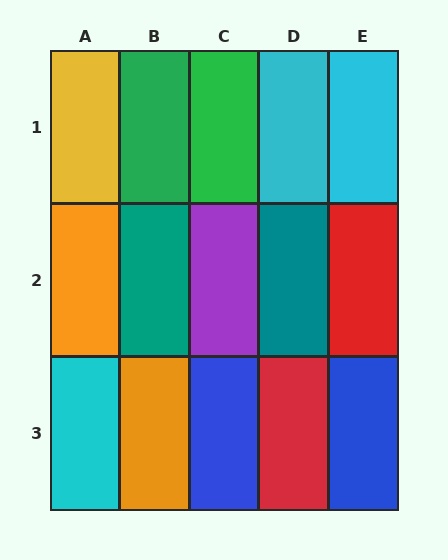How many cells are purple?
1 cell is purple.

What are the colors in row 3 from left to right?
Cyan, orange, blue, red, blue.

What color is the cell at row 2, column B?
Teal.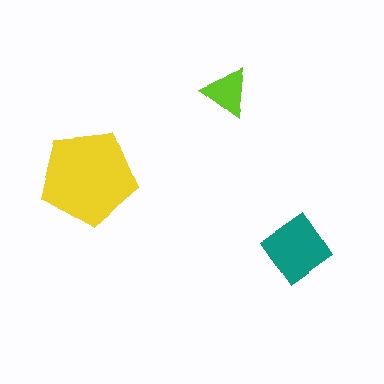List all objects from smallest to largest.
The lime triangle, the teal diamond, the yellow pentagon.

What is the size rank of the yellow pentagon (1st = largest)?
1st.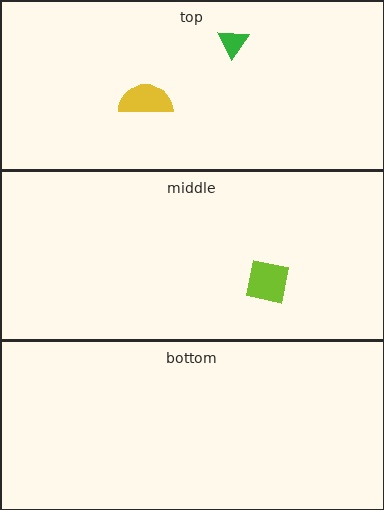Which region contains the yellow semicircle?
The top region.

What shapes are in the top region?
The yellow semicircle, the green triangle.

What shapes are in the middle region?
The lime square.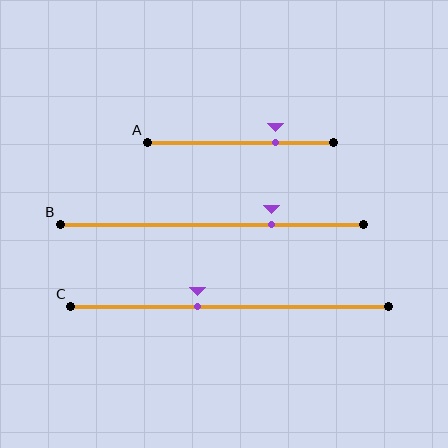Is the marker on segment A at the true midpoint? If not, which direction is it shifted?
No, the marker on segment A is shifted to the right by about 19% of the segment length.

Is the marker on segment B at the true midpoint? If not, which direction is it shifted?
No, the marker on segment B is shifted to the right by about 20% of the segment length.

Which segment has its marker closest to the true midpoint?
Segment C has its marker closest to the true midpoint.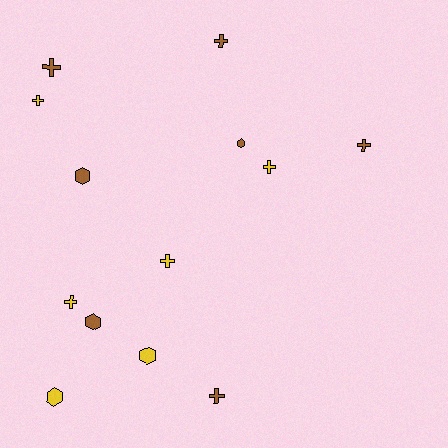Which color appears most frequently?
Brown, with 7 objects.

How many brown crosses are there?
There are 4 brown crosses.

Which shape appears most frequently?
Cross, with 8 objects.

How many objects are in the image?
There are 13 objects.